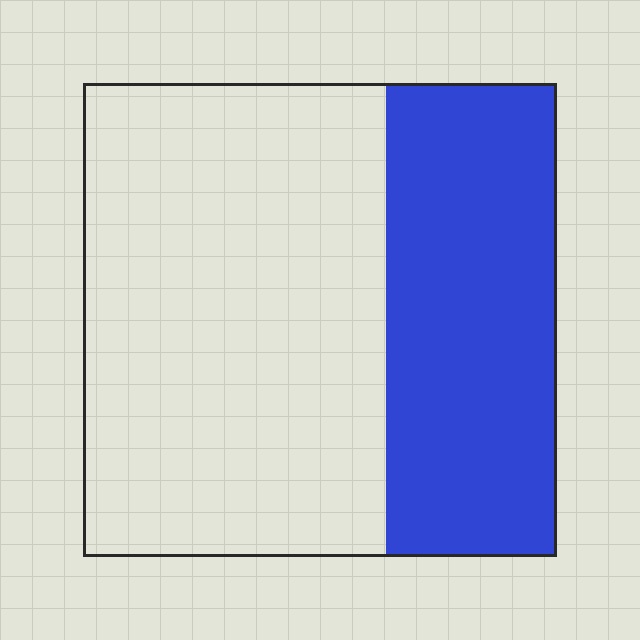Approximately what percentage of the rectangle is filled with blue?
Approximately 35%.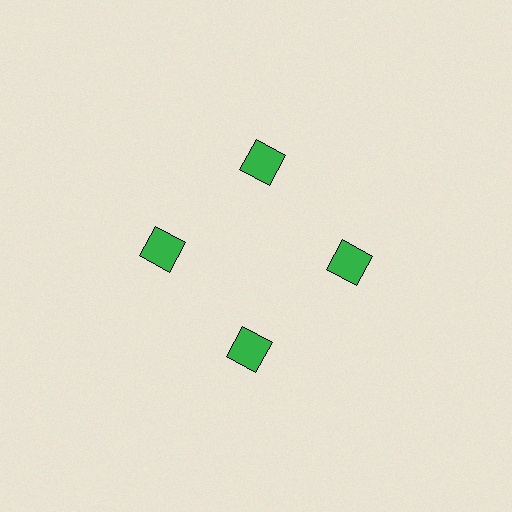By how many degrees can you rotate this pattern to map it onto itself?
The pattern maps onto itself every 90 degrees of rotation.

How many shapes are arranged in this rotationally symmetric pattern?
There are 4 shapes, arranged in 4 groups of 1.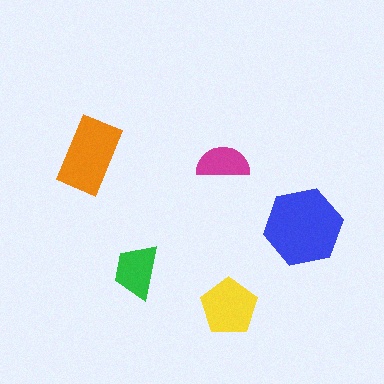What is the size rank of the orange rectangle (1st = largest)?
2nd.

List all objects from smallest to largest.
The magenta semicircle, the green trapezoid, the yellow pentagon, the orange rectangle, the blue hexagon.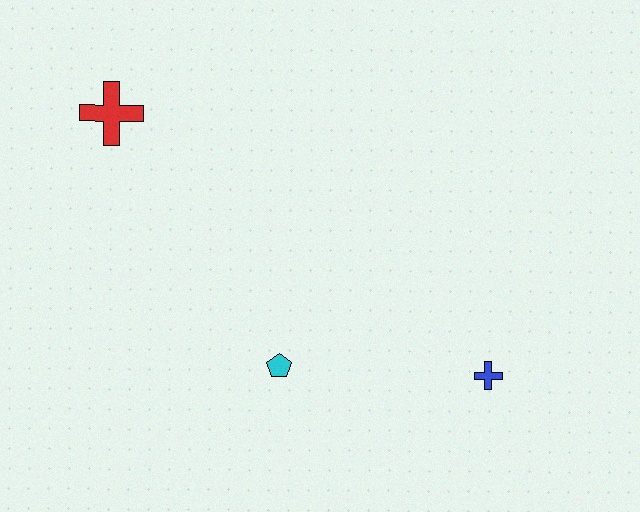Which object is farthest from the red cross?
The blue cross is farthest from the red cross.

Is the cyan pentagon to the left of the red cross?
No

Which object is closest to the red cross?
The cyan pentagon is closest to the red cross.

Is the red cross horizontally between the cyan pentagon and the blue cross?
No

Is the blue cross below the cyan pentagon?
Yes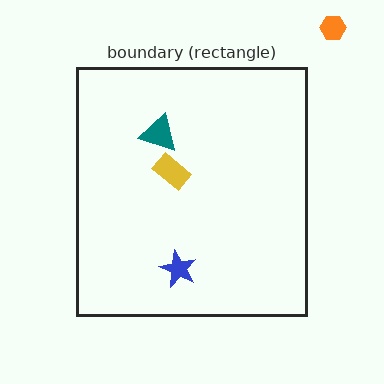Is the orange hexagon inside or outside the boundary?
Outside.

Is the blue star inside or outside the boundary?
Inside.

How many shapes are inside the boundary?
3 inside, 1 outside.